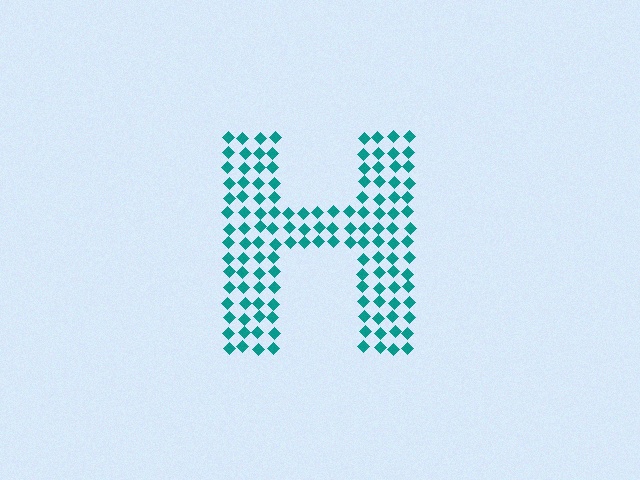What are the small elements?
The small elements are diamonds.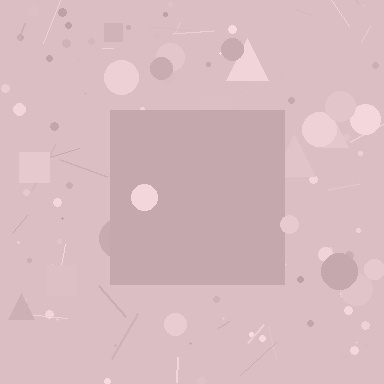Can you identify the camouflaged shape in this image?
The camouflaged shape is a square.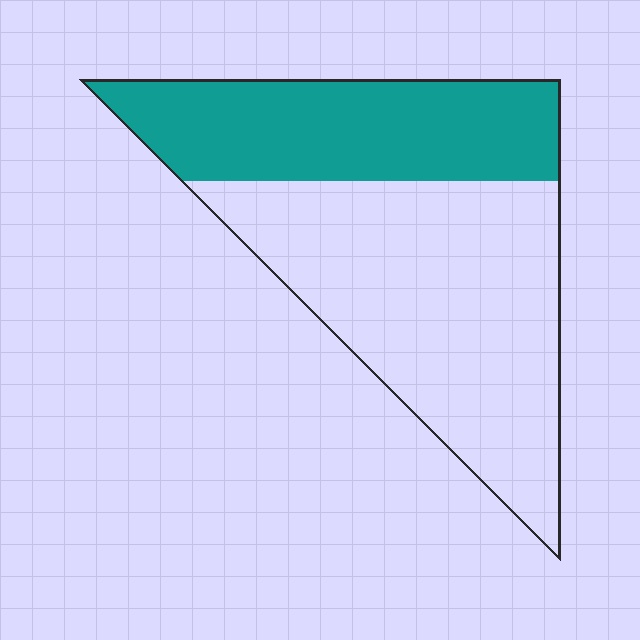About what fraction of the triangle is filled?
About three eighths (3/8).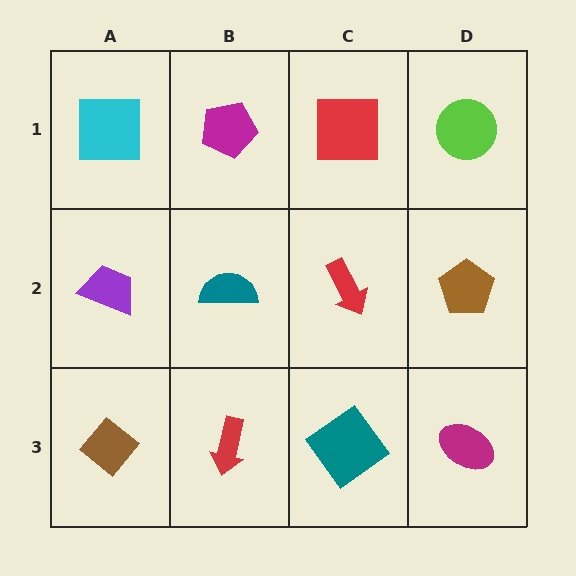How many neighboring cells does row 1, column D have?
2.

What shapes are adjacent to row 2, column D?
A lime circle (row 1, column D), a magenta ellipse (row 3, column D), a red arrow (row 2, column C).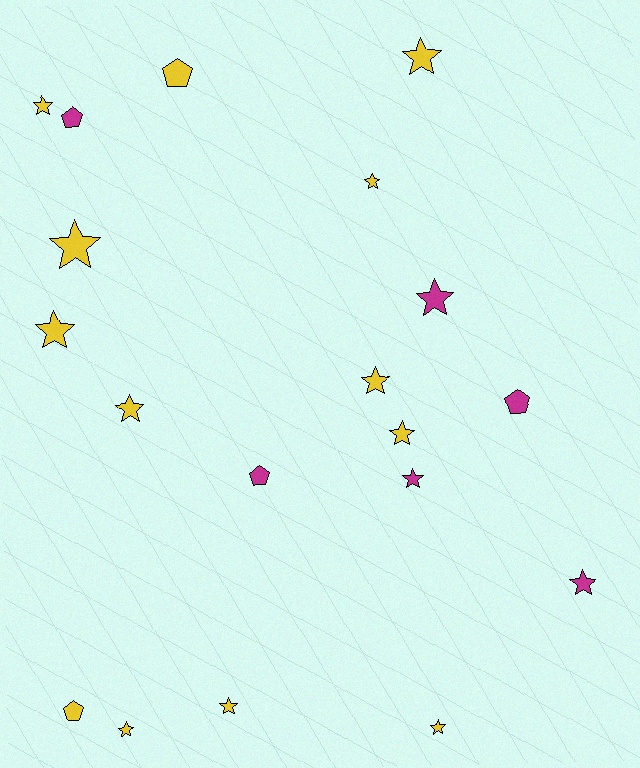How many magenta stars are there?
There are 3 magenta stars.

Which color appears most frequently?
Yellow, with 13 objects.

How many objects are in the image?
There are 19 objects.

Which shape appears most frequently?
Star, with 14 objects.